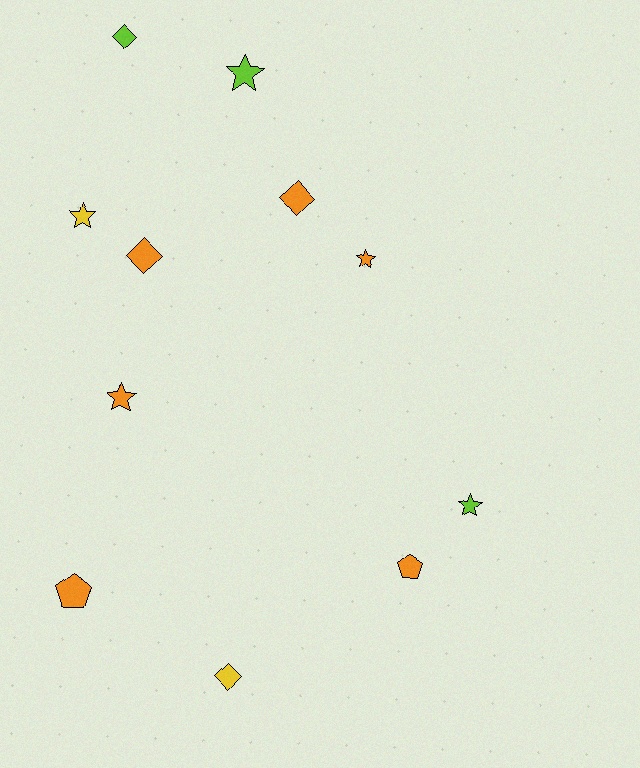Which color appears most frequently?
Orange, with 6 objects.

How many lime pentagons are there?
There are no lime pentagons.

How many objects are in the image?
There are 11 objects.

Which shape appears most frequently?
Star, with 5 objects.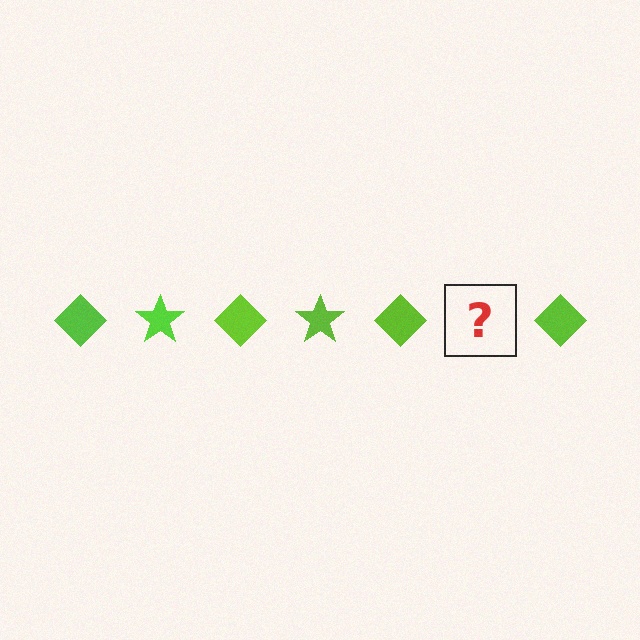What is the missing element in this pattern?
The missing element is a lime star.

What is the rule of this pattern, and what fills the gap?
The rule is that the pattern cycles through diamond, star shapes in lime. The gap should be filled with a lime star.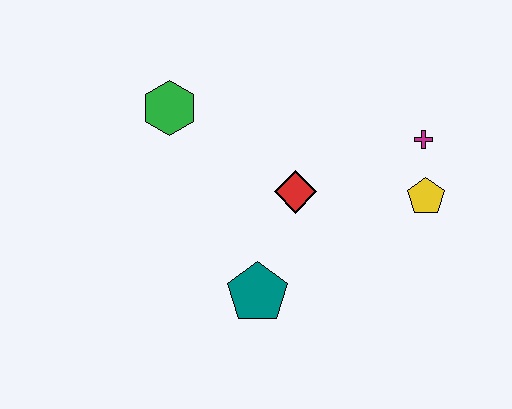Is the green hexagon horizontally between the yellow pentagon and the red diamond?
No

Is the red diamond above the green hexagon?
No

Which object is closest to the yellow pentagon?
The magenta cross is closest to the yellow pentagon.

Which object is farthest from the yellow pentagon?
The green hexagon is farthest from the yellow pentagon.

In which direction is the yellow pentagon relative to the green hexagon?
The yellow pentagon is to the right of the green hexagon.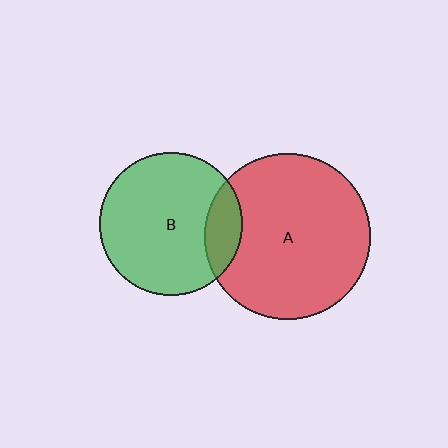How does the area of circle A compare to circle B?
Approximately 1.3 times.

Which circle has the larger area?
Circle A (red).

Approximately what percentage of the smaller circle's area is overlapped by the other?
Approximately 15%.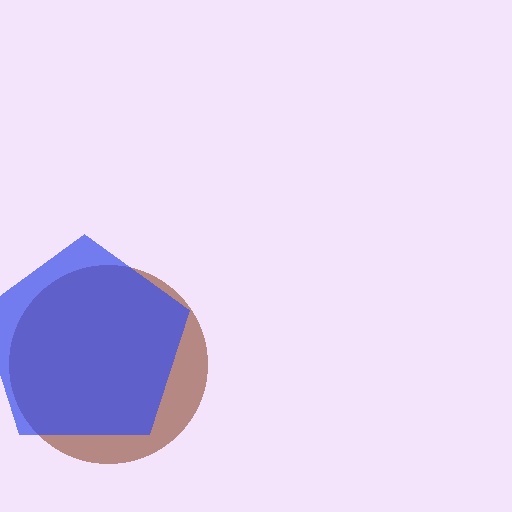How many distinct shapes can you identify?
There are 2 distinct shapes: a brown circle, a blue pentagon.